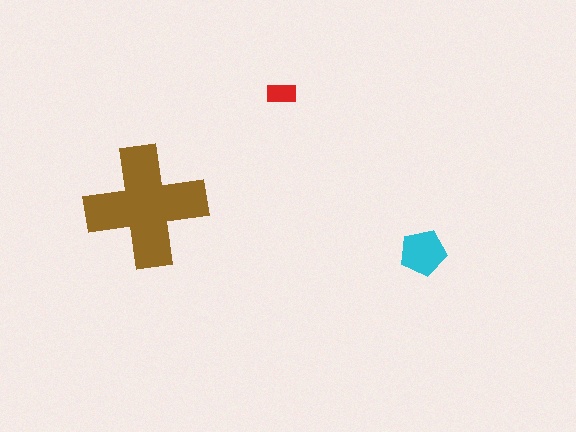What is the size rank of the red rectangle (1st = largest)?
3rd.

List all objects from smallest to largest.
The red rectangle, the cyan pentagon, the brown cross.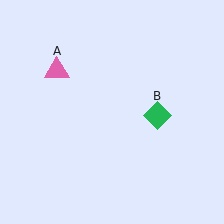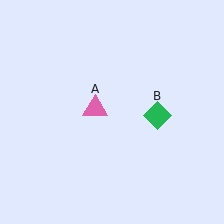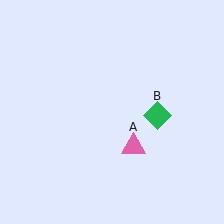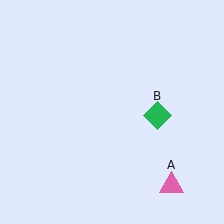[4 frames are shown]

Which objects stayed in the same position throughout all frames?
Green diamond (object B) remained stationary.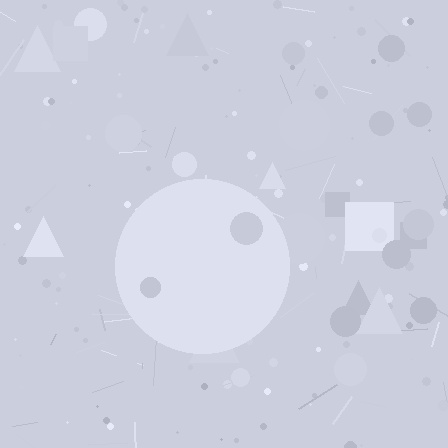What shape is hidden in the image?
A circle is hidden in the image.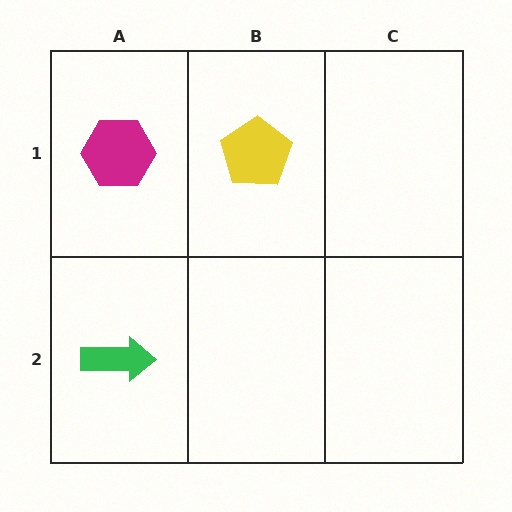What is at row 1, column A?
A magenta hexagon.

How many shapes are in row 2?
1 shape.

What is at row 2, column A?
A green arrow.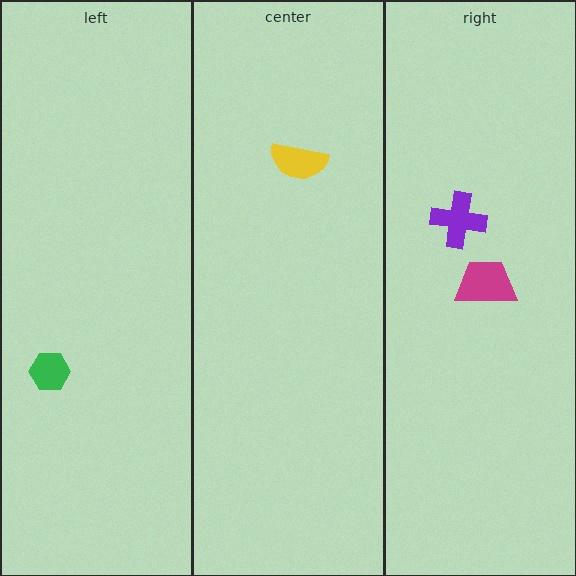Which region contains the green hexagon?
The left region.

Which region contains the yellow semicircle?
The center region.